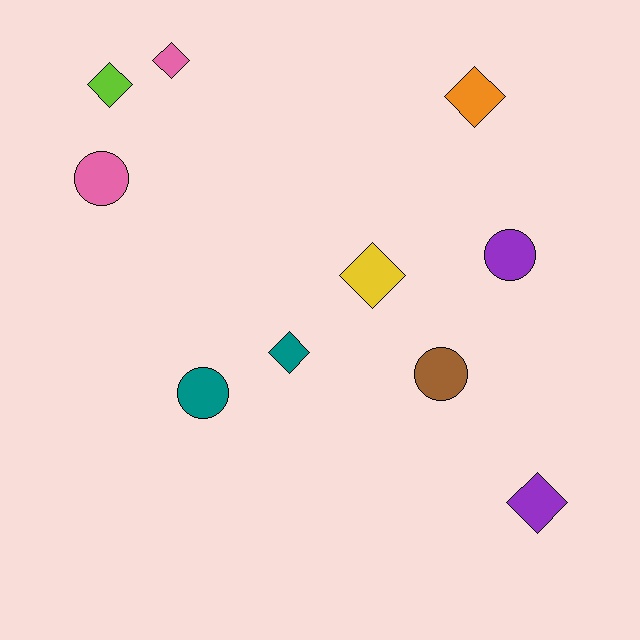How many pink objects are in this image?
There are 2 pink objects.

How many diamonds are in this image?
There are 6 diamonds.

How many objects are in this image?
There are 10 objects.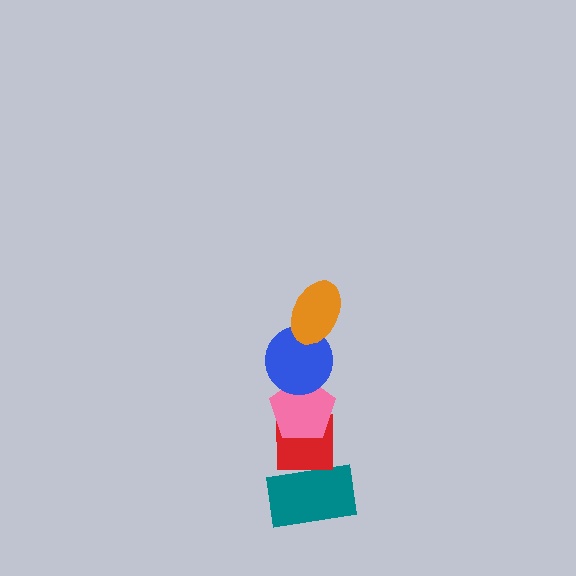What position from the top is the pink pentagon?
The pink pentagon is 3rd from the top.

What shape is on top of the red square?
The pink pentagon is on top of the red square.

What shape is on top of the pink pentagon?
The blue circle is on top of the pink pentagon.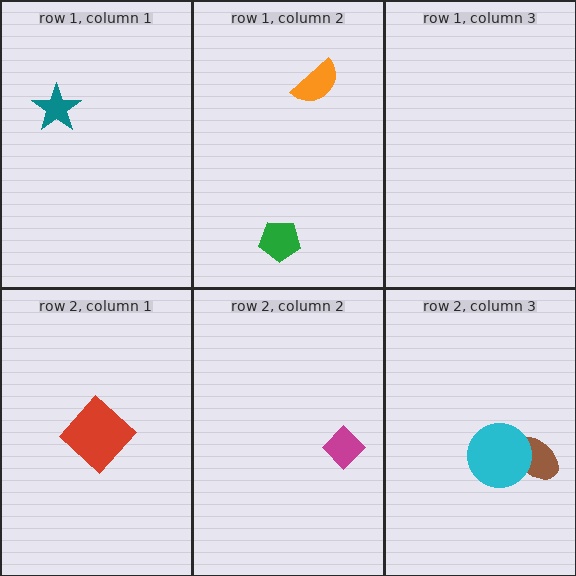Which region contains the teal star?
The row 1, column 1 region.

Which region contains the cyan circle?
The row 2, column 3 region.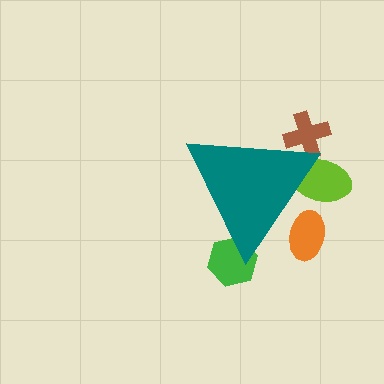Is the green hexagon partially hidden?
Yes, the green hexagon is partially hidden behind the teal triangle.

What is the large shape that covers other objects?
A teal triangle.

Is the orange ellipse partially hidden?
Yes, the orange ellipse is partially hidden behind the teal triangle.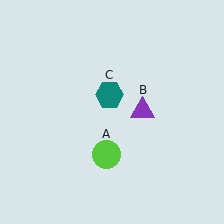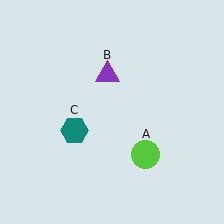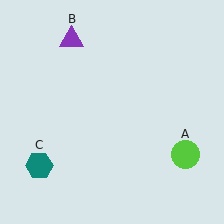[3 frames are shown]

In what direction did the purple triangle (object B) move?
The purple triangle (object B) moved up and to the left.